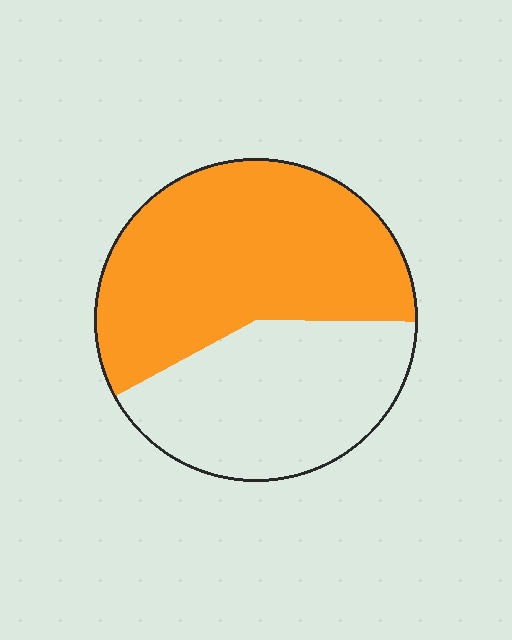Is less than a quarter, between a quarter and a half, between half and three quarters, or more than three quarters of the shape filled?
Between half and three quarters.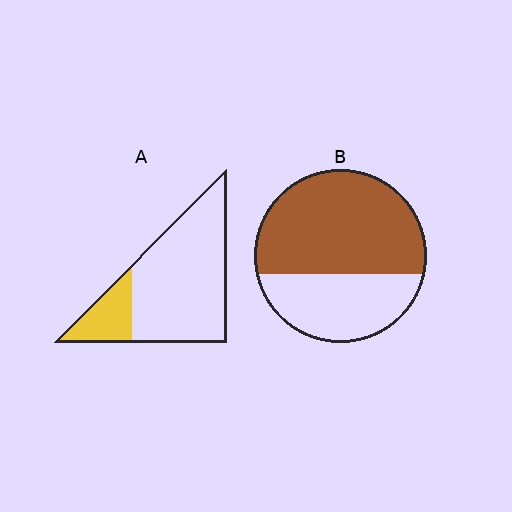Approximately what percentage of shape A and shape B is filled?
A is approximately 20% and B is approximately 65%.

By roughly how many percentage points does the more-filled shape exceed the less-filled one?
By roughly 45 percentage points (B over A).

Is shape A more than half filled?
No.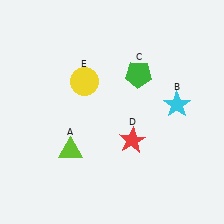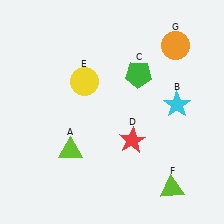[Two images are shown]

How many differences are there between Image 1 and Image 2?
There are 2 differences between the two images.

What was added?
A lime triangle (F), an orange circle (G) were added in Image 2.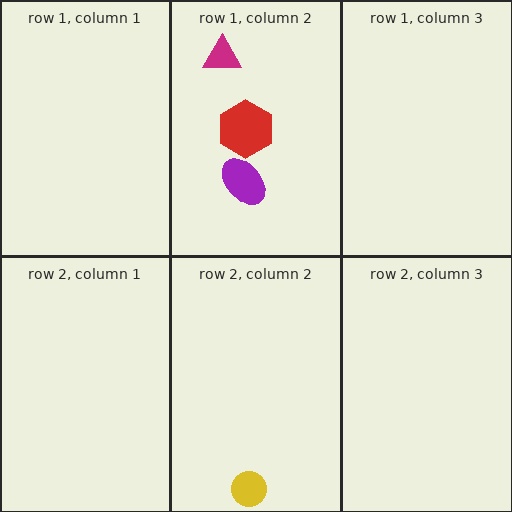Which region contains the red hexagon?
The row 1, column 2 region.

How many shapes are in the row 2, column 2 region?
1.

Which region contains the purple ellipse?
The row 1, column 2 region.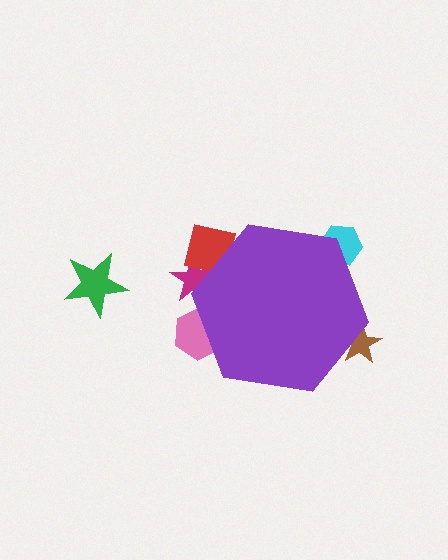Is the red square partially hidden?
Yes, the red square is partially hidden behind the purple hexagon.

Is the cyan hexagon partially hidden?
Yes, the cyan hexagon is partially hidden behind the purple hexagon.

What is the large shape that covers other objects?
A purple hexagon.